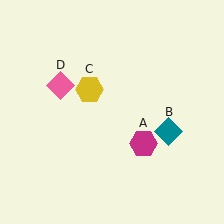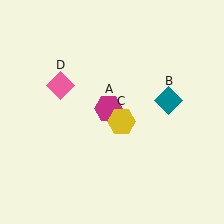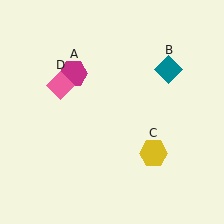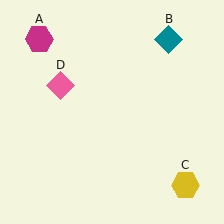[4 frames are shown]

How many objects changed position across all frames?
3 objects changed position: magenta hexagon (object A), teal diamond (object B), yellow hexagon (object C).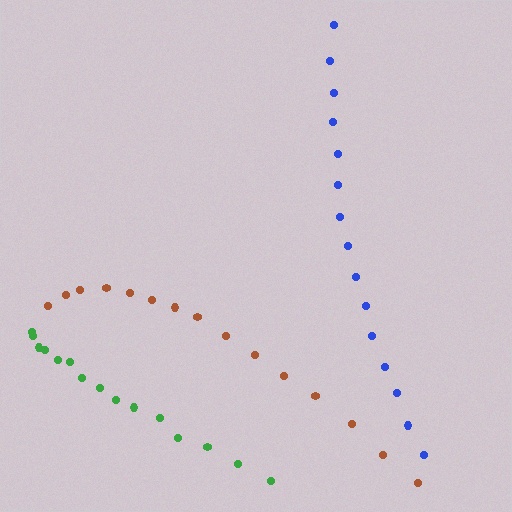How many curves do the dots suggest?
There are 3 distinct paths.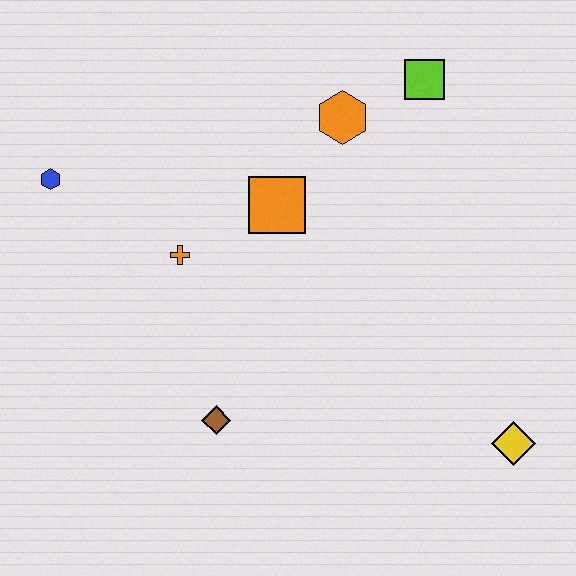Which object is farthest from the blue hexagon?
The yellow diamond is farthest from the blue hexagon.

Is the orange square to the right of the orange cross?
Yes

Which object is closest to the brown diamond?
The orange cross is closest to the brown diamond.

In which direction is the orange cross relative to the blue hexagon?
The orange cross is to the right of the blue hexagon.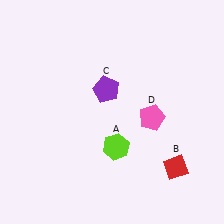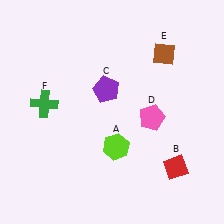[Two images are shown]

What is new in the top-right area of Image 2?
A brown diamond (E) was added in the top-right area of Image 2.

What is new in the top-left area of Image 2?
A green cross (F) was added in the top-left area of Image 2.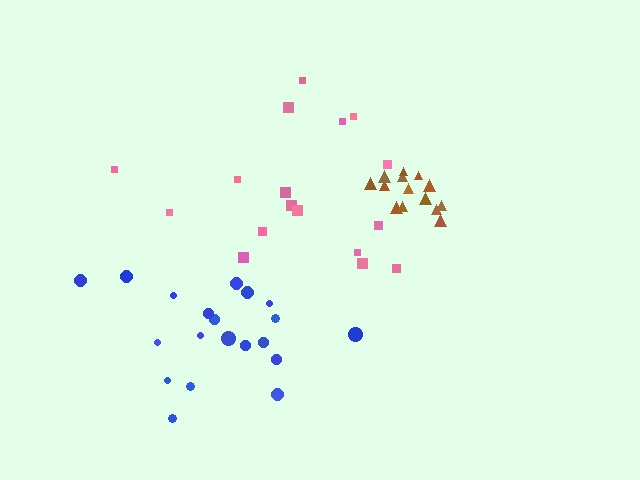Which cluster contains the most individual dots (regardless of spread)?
Blue (20).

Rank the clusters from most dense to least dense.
brown, blue, pink.